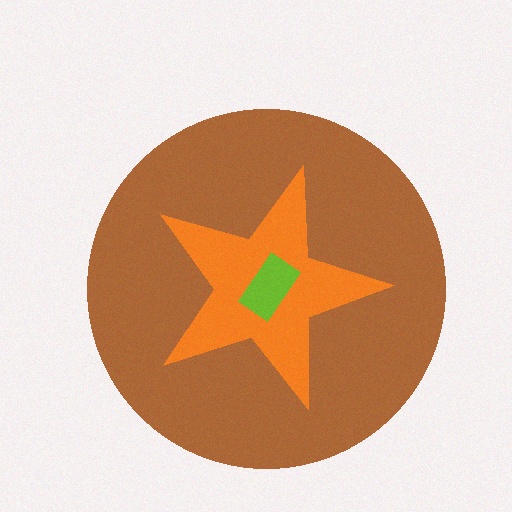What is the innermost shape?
The lime rectangle.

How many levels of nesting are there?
3.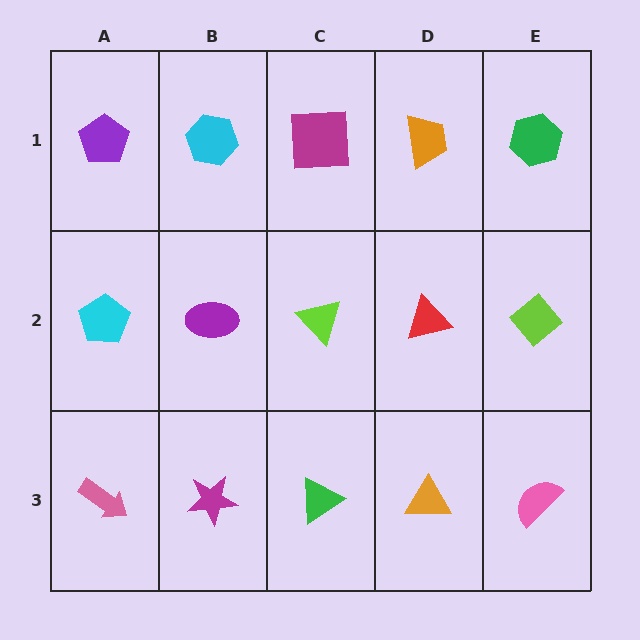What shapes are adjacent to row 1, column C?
A lime triangle (row 2, column C), a cyan hexagon (row 1, column B), an orange trapezoid (row 1, column D).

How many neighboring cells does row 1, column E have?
2.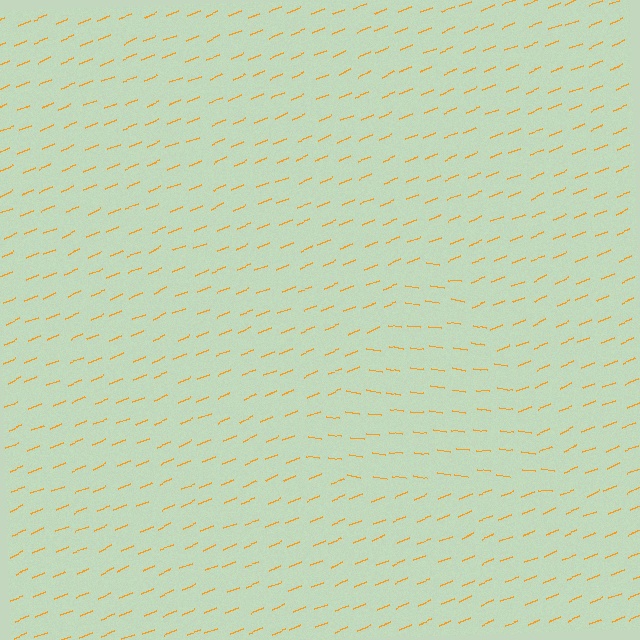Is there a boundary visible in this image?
Yes, there is a texture boundary formed by a change in line orientation.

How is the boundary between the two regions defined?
The boundary is defined purely by a change in line orientation (approximately 30 degrees difference). All lines are the same color and thickness.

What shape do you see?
I see a triangle.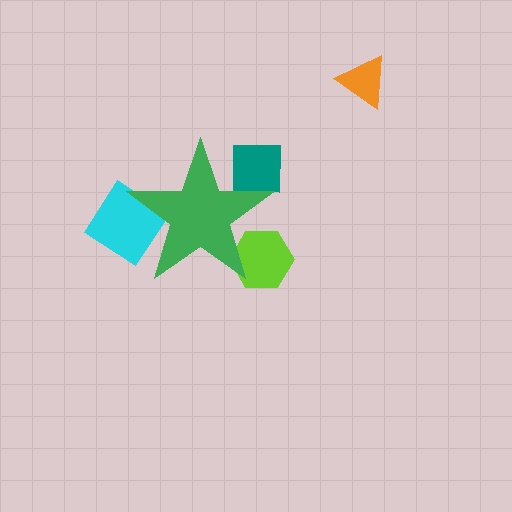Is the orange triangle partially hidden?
No, the orange triangle is fully visible.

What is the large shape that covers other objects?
A green star.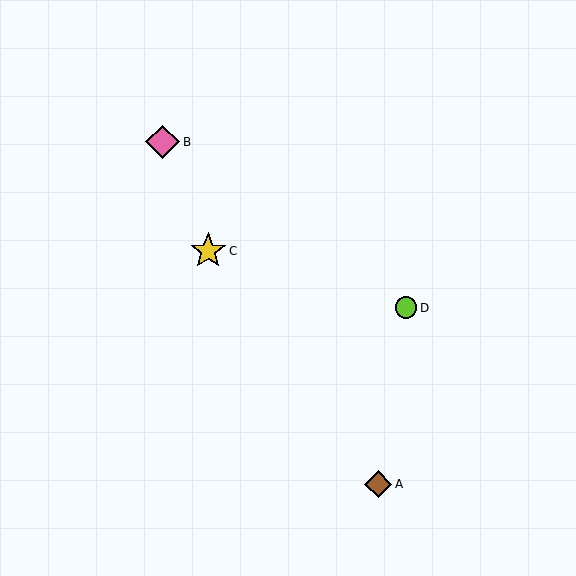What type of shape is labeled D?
Shape D is a lime circle.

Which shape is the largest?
The yellow star (labeled C) is the largest.